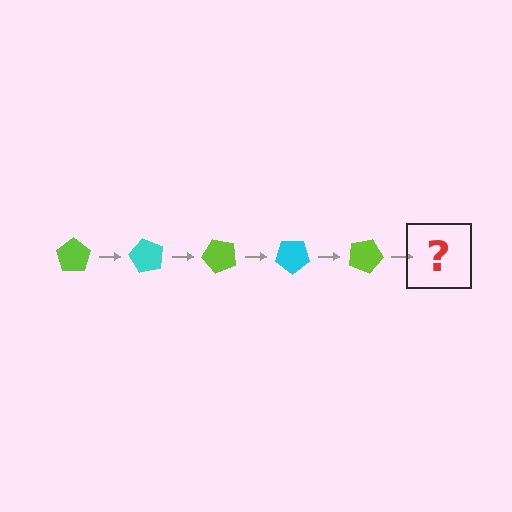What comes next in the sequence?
The next element should be a cyan pentagon, rotated 300 degrees from the start.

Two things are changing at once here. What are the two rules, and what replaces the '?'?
The two rules are that it rotates 60 degrees each step and the color cycles through lime and cyan. The '?' should be a cyan pentagon, rotated 300 degrees from the start.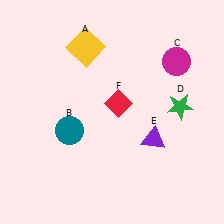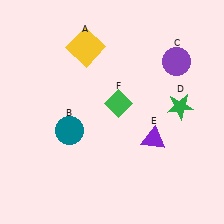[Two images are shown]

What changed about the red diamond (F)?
In Image 1, F is red. In Image 2, it changed to green.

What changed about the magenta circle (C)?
In Image 1, C is magenta. In Image 2, it changed to purple.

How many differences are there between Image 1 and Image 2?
There are 2 differences between the two images.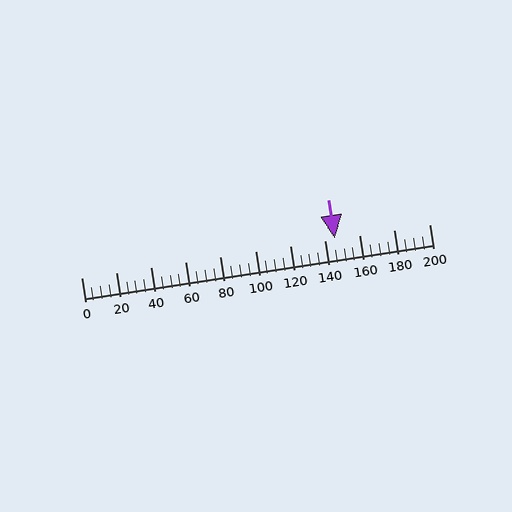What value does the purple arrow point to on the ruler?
The purple arrow points to approximately 146.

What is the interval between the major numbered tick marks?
The major tick marks are spaced 20 units apart.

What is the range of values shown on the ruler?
The ruler shows values from 0 to 200.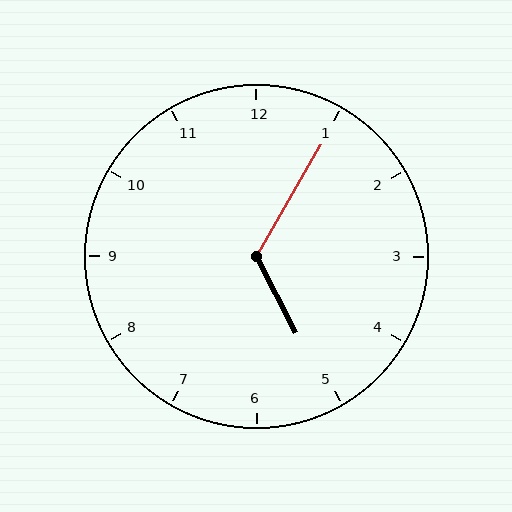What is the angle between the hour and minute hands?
Approximately 122 degrees.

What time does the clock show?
5:05.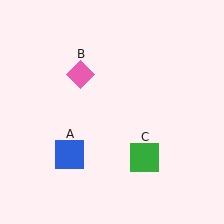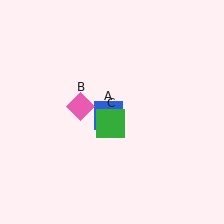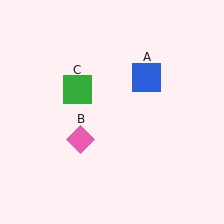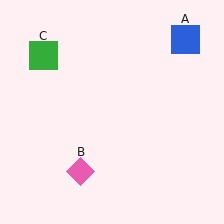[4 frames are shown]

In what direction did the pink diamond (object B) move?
The pink diamond (object B) moved down.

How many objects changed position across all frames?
3 objects changed position: blue square (object A), pink diamond (object B), green square (object C).